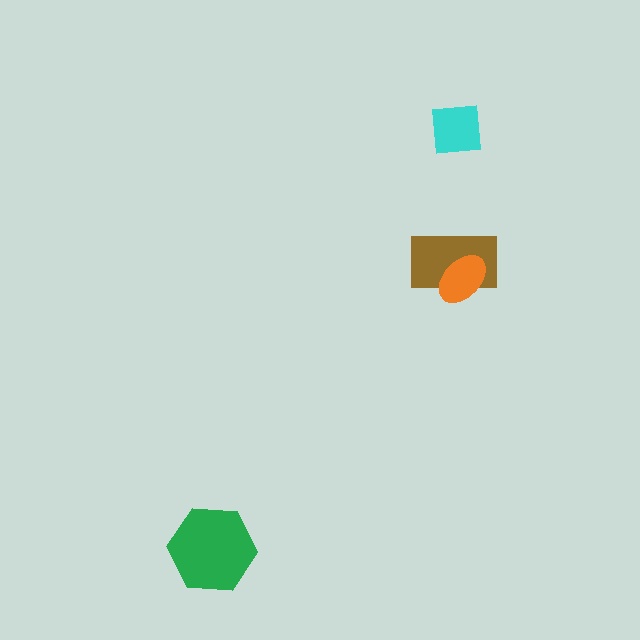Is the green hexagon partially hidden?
No, no other shape covers it.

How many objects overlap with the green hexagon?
0 objects overlap with the green hexagon.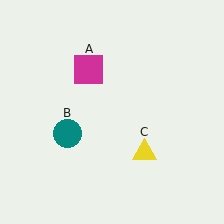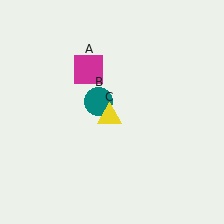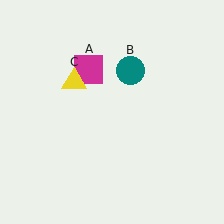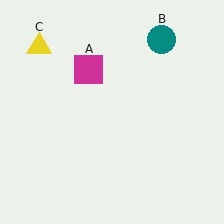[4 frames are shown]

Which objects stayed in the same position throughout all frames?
Magenta square (object A) remained stationary.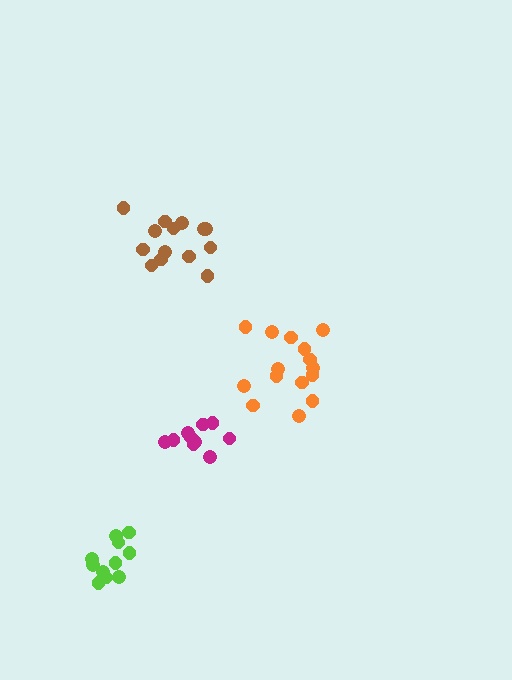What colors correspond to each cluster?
The clusters are colored: lime, orange, magenta, brown.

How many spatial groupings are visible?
There are 4 spatial groupings.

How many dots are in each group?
Group 1: 11 dots, Group 2: 15 dots, Group 3: 10 dots, Group 4: 14 dots (50 total).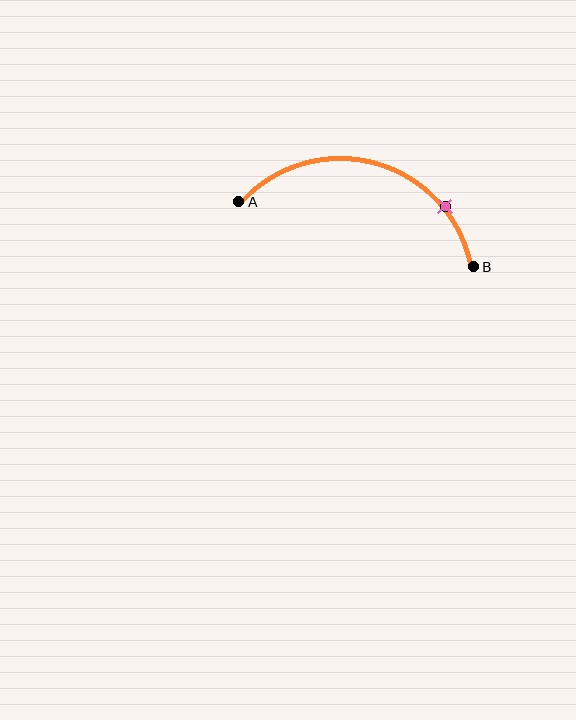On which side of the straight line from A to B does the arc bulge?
The arc bulges above the straight line connecting A and B.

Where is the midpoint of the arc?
The arc midpoint is the point on the curve farthest from the straight line joining A and B. It sits above that line.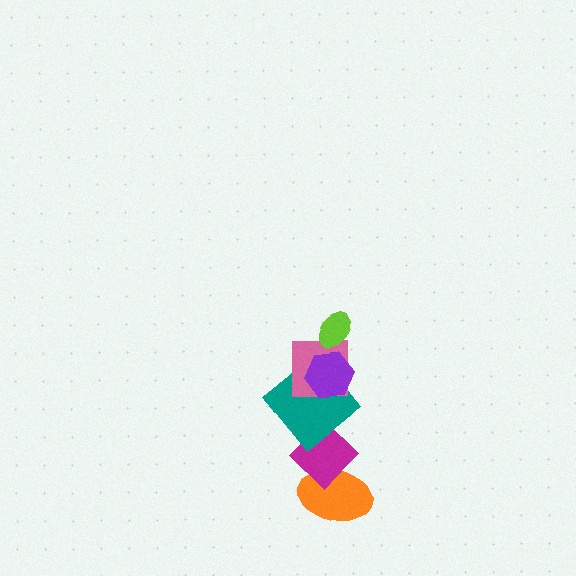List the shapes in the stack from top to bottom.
From top to bottom: the lime ellipse, the purple hexagon, the pink square, the teal diamond, the magenta diamond, the orange ellipse.